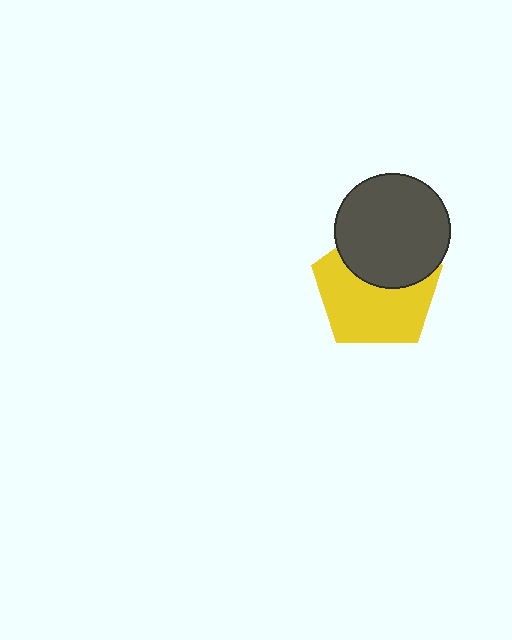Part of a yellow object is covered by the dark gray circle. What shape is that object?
It is a pentagon.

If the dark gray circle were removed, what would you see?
You would see the complete yellow pentagon.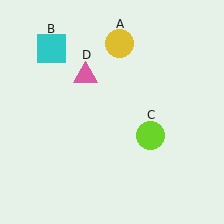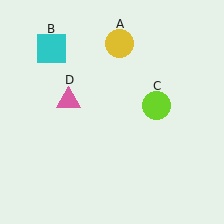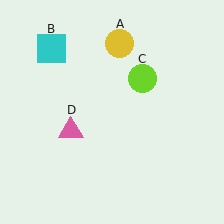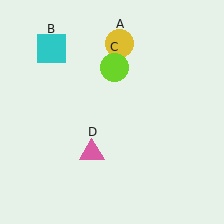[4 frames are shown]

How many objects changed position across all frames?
2 objects changed position: lime circle (object C), pink triangle (object D).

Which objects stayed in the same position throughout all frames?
Yellow circle (object A) and cyan square (object B) remained stationary.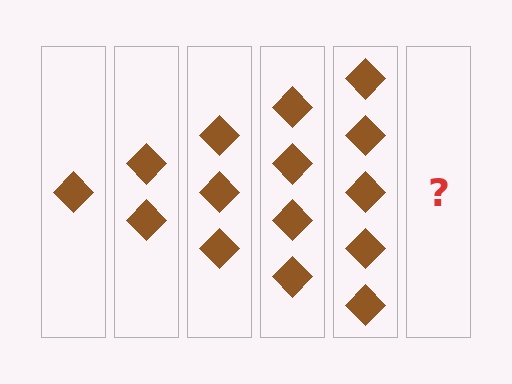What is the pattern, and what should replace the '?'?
The pattern is that each step adds one more diamond. The '?' should be 6 diamonds.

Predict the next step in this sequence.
The next step is 6 diamonds.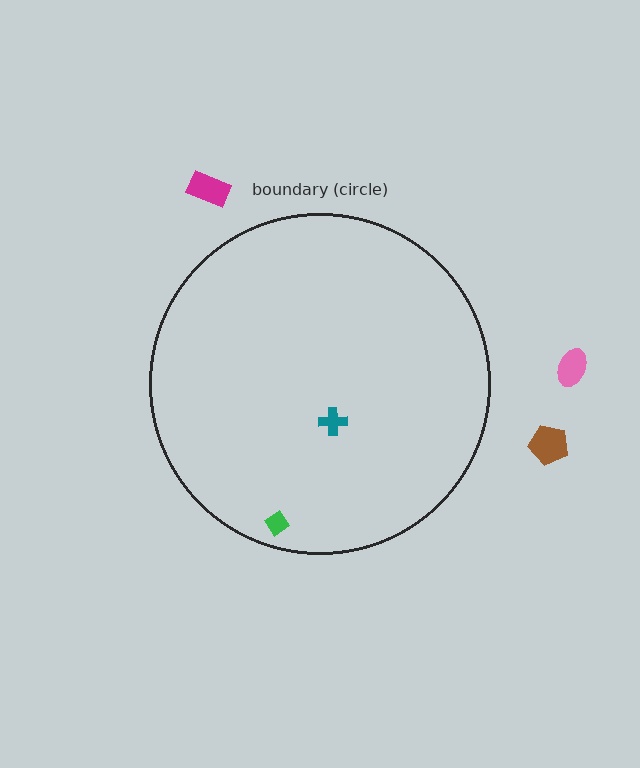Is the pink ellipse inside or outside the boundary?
Outside.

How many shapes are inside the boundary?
2 inside, 3 outside.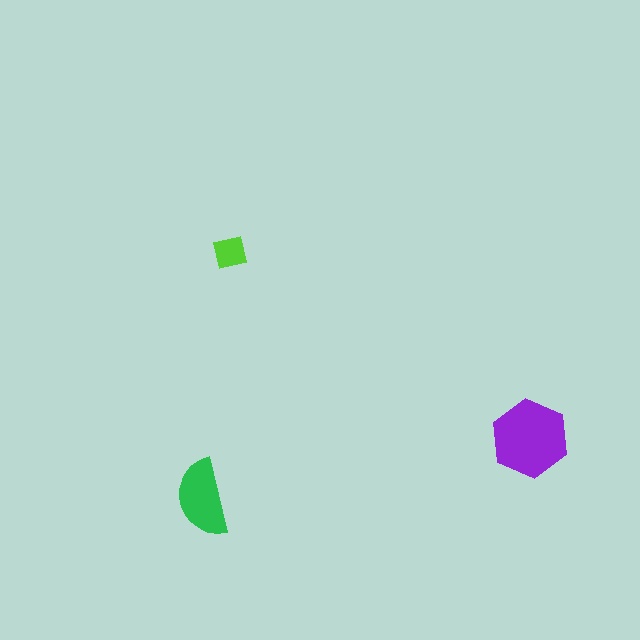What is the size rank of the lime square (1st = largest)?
3rd.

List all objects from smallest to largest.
The lime square, the green semicircle, the purple hexagon.